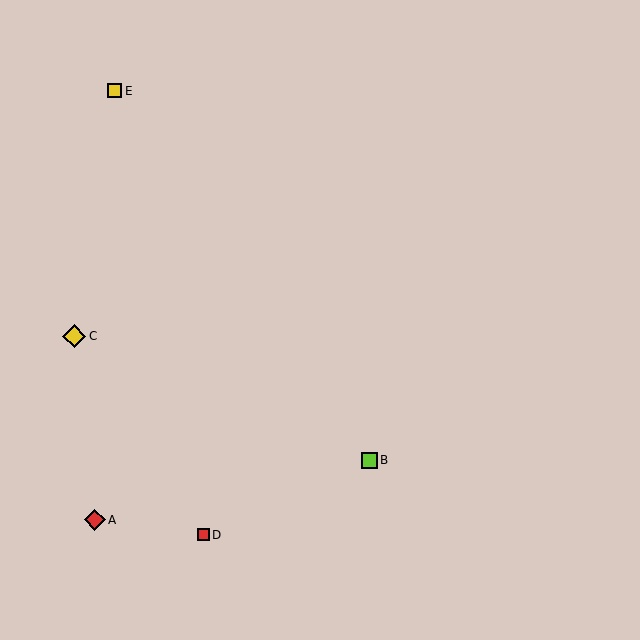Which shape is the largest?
The yellow diamond (labeled C) is the largest.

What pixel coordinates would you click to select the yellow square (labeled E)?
Click at (114, 91) to select the yellow square E.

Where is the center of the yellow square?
The center of the yellow square is at (114, 91).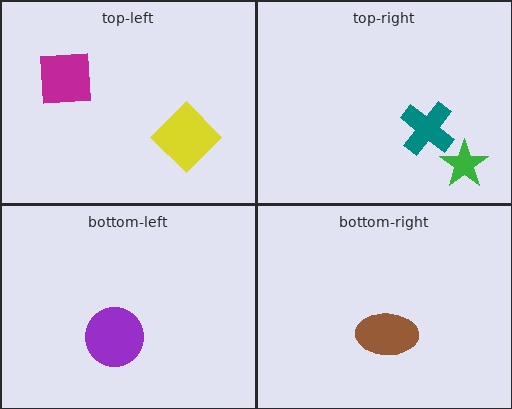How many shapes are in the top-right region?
2.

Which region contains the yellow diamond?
The top-left region.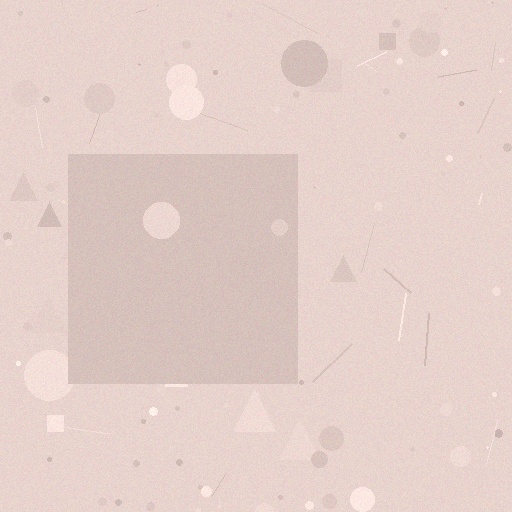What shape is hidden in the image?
A square is hidden in the image.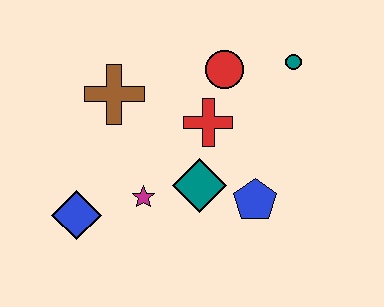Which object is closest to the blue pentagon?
The teal diamond is closest to the blue pentagon.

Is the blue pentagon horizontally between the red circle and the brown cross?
No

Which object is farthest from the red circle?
The blue diamond is farthest from the red circle.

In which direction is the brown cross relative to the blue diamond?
The brown cross is above the blue diamond.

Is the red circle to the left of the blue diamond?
No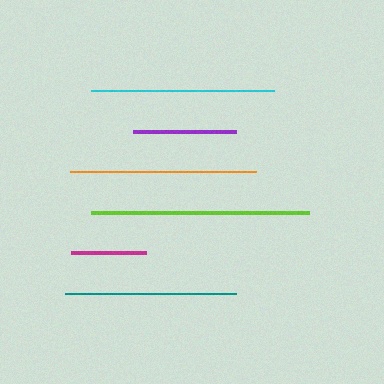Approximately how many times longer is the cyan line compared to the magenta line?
The cyan line is approximately 2.4 times the length of the magenta line.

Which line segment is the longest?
The lime line is the longest at approximately 217 pixels.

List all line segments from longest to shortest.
From longest to shortest: lime, orange, cyan, teal, purple, magenta.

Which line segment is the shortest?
The magenta line is the shortest at approximately 75 pixels.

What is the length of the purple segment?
The purple segment is approximately 103 pixels long.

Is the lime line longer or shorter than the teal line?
The lime line is longer than the teal line.